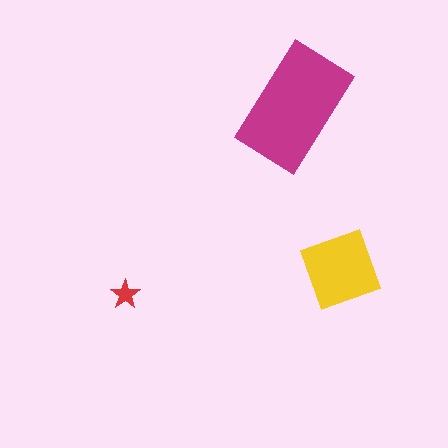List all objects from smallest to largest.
The red star, the yellow diamond, the magenta rectangle.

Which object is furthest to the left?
The red star is leftmost.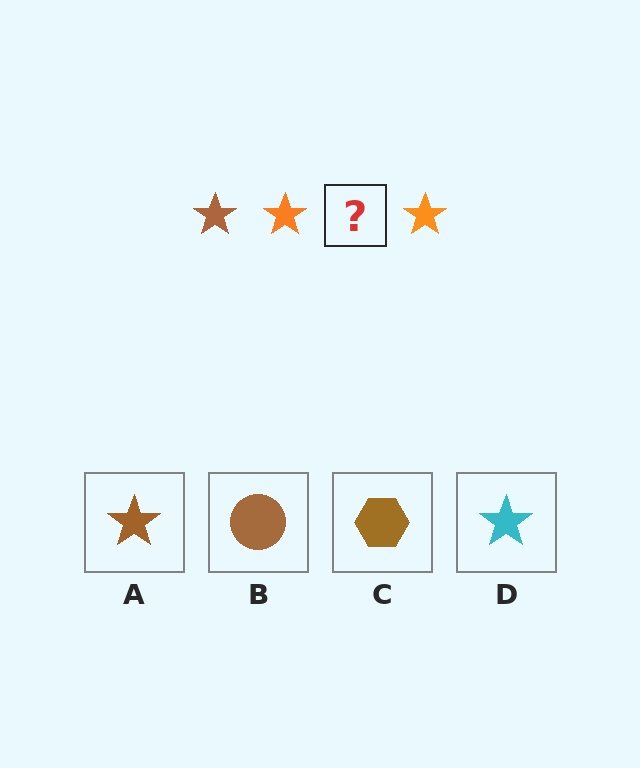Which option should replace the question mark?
Option A.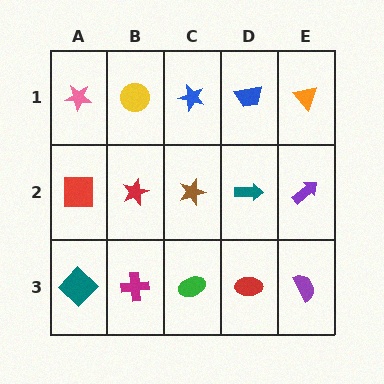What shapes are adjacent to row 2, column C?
A blue star (row 1, column C), a green ellipse (row 3, column C), a red star (row 2, column B), a teal arrow (row 2, column D).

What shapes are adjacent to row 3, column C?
A brown star (row 2, column C), a magenta cross (row 3, column B), a red ellipse (row 3, column D).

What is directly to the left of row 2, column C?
A red star.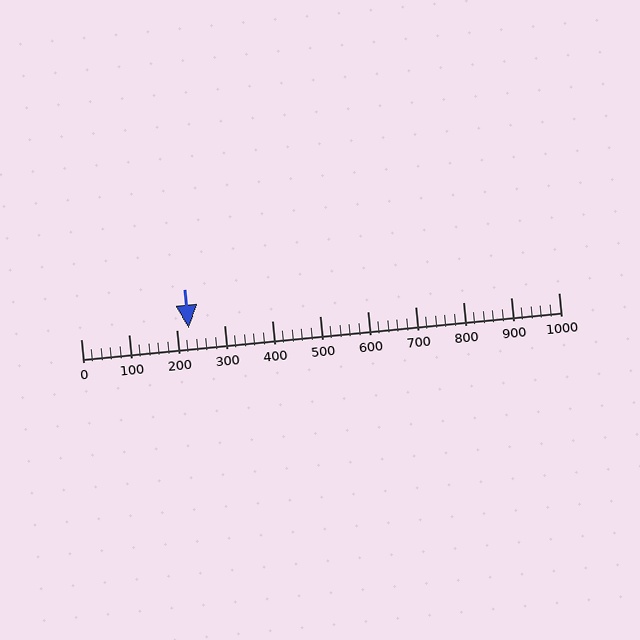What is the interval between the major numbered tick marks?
The major tick marks are spaced 100 units apart.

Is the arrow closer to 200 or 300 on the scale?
The arrow is closer to 200.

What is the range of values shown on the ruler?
The ruler shows values from 0 to 1000.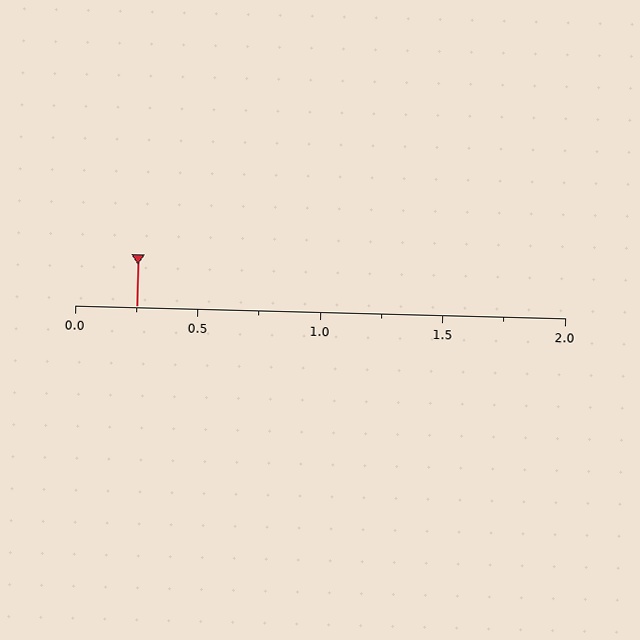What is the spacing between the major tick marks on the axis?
The major ticks are spaced 0.5 apart.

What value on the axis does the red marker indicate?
The marker indicates approximately 0.25.